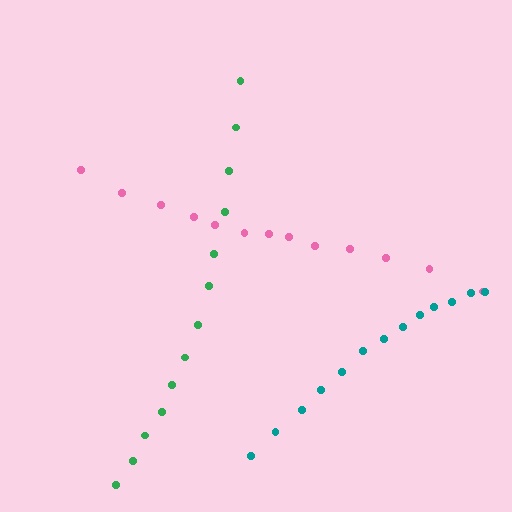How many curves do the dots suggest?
There are 3 distinct paths.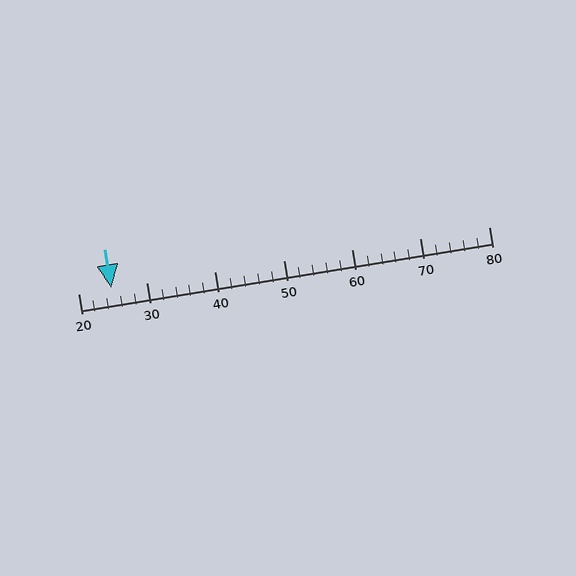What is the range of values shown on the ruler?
The ruler shows values from 20 to 80.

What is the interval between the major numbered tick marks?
The major tick marks are spaced 10 units apart.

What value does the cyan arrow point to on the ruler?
The cyan arrow points to approximately 25.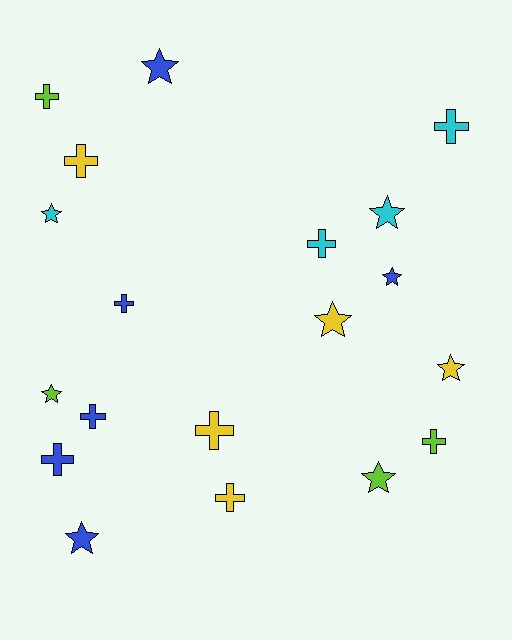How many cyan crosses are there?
There are 2 cyan crosses.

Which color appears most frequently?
Blue, with 6 objects.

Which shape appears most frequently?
Cross, with 10 objects.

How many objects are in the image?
There are 19 objects.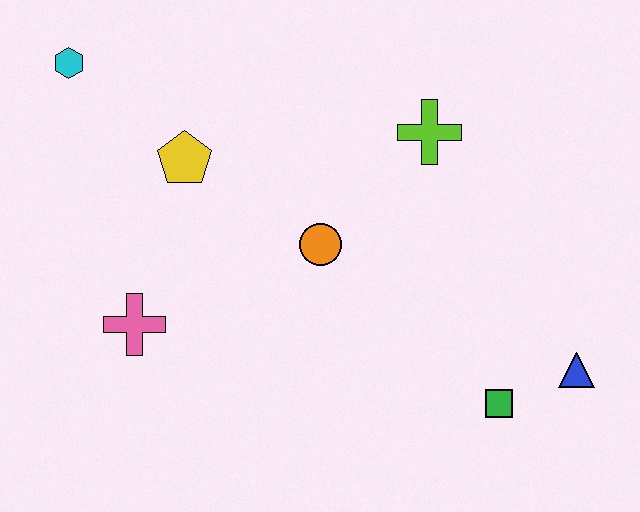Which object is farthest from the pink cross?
The blue triangle is farthest from the pink cross.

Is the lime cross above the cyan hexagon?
No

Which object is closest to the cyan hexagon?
The yellow pentagon is closest to the cyan hexagon.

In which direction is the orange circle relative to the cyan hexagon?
The orange circle is to the right of the cyan hexagon.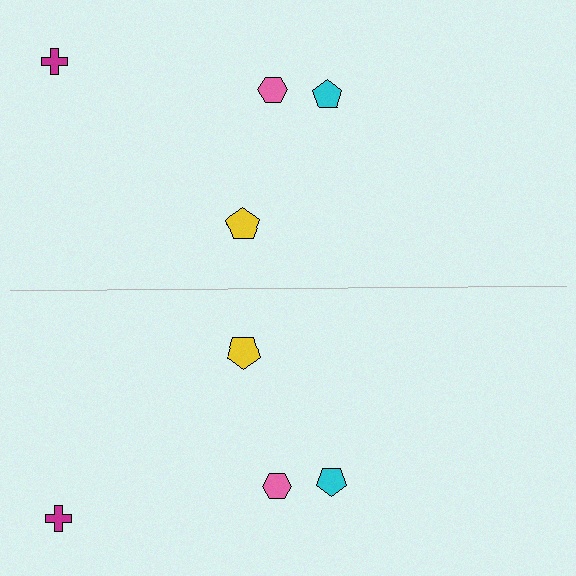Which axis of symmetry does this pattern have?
The pattern has a horizontal axis of symmetry running through the center of the image.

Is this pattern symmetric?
Yes, this pattern has bilateral (reflection) symmetry.